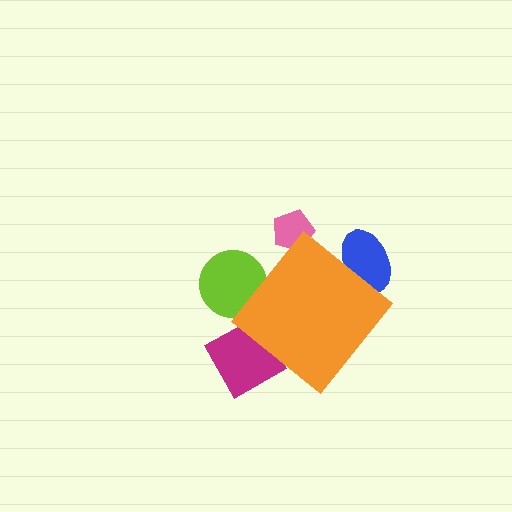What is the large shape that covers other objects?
An orange diamond.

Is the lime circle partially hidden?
Yes, the lime circle is partially hidden behind the orange diamond.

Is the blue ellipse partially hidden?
Yes, the blue ellipse is partially hidden behind the orange diamond.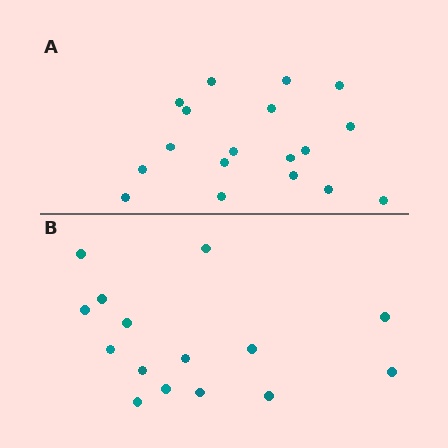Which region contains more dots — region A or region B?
Region A (the top region) has more dots.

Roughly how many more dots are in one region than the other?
Region A has just a few more — roughly 2 or 3 more dots than region B.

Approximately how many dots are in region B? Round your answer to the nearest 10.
About 20 dots. (The exact count is 15, which rounds to 20.)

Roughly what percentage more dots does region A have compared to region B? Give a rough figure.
About 20% more.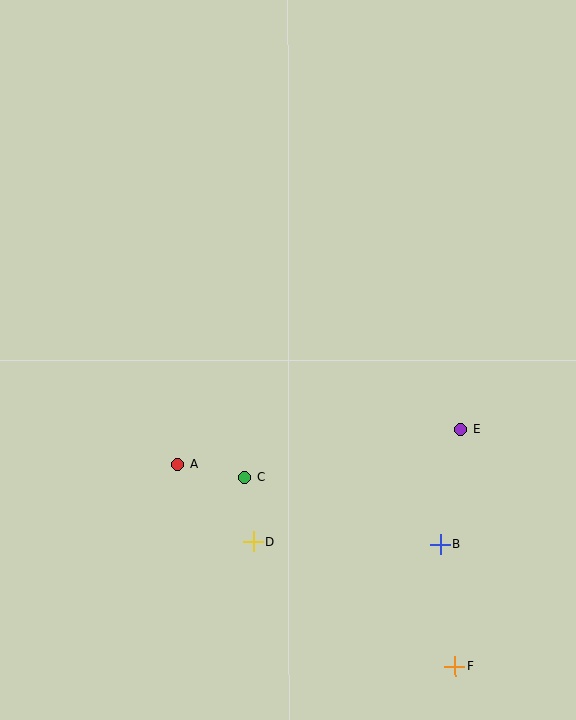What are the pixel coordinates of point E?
Point E is at (461, 429).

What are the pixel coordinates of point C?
Point C is at (245, 477).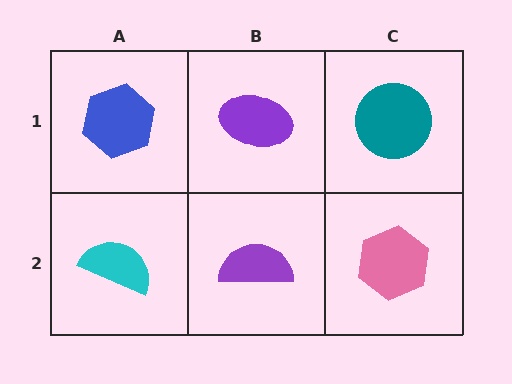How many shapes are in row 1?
3 shapes.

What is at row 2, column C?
A pink hexagon.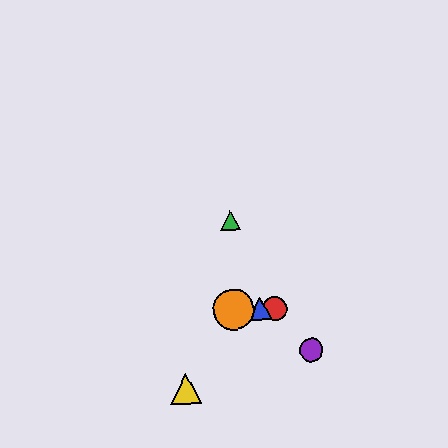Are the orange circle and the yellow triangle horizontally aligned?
No, the orange circle is at y≈310 and the yellow triangle is at y≈388.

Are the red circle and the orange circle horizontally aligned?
Yes, both are at y≈308.